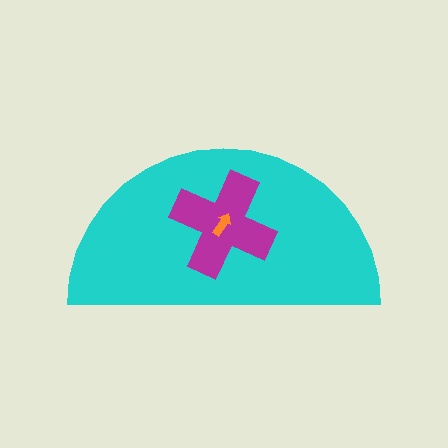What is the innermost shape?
The orange arrow.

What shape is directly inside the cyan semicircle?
The magenta cross.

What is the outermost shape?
The cyan semicircle.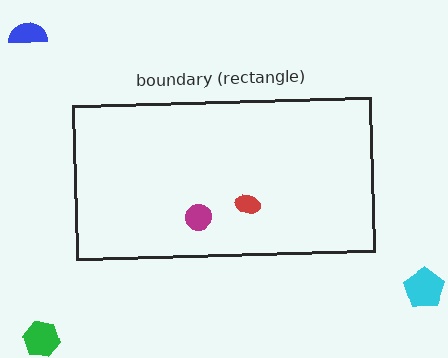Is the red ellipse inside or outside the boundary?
Inside.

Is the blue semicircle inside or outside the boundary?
Outside.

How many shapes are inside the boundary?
2 inside, 3 outside.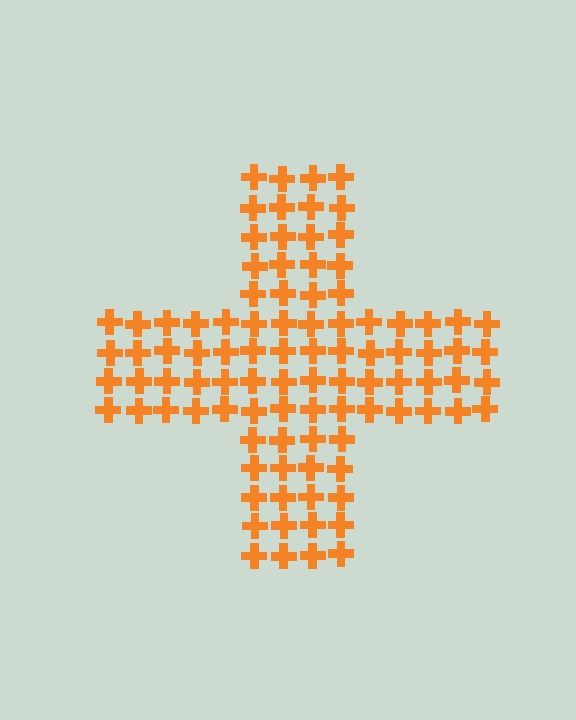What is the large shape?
The large shape is a cross.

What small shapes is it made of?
It is made of small crosses.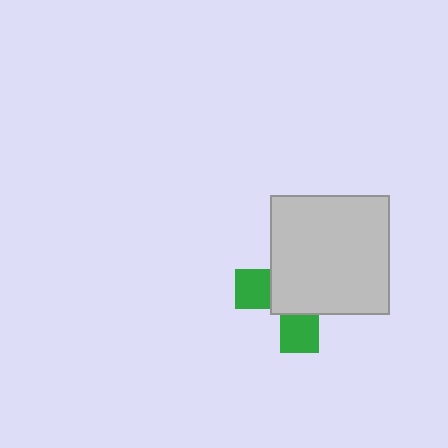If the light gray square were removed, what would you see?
You would see the complete green cross.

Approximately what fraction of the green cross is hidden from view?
Roughly 67% of the green cross is hidden behind the light gray square.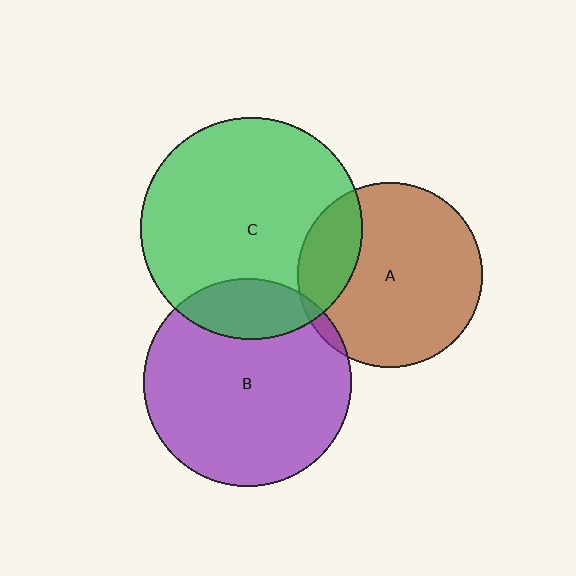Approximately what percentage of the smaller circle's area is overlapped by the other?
Approximately 20%.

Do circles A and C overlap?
Yes.